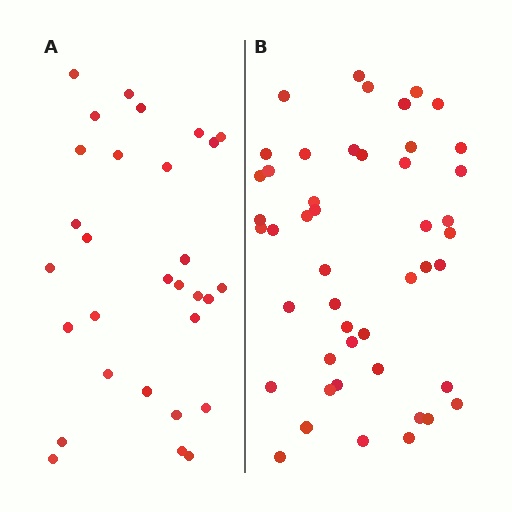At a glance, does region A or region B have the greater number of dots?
Region B (the right region) has more dots.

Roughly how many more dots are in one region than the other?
Region B has approximately 15 more dots than region A.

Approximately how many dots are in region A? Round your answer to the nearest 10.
About 30 dots.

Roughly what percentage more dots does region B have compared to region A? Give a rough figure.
About 55% more.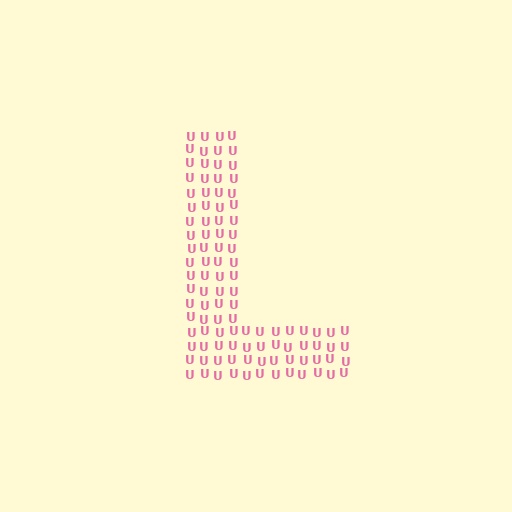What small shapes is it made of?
It is made of small letter U's.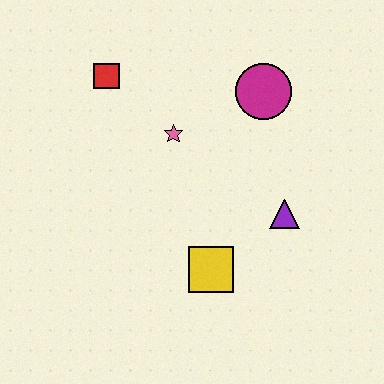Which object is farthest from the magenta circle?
The yellow square is farthest from the magenta circle.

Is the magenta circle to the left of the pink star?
No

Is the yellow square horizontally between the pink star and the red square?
No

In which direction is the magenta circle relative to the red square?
The magenta circle is to the right of the red square.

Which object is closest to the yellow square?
The purple triangle is closest to the yellow square.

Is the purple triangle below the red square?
Yes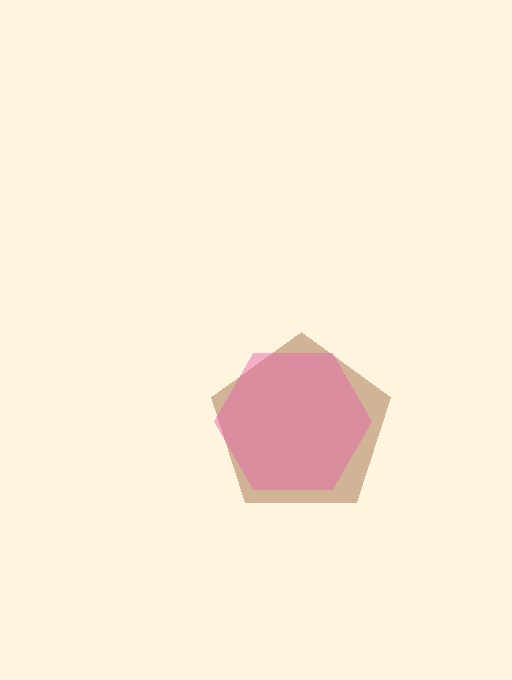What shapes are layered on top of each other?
The layered shapes are: a brown pentagon, a pink hexagon.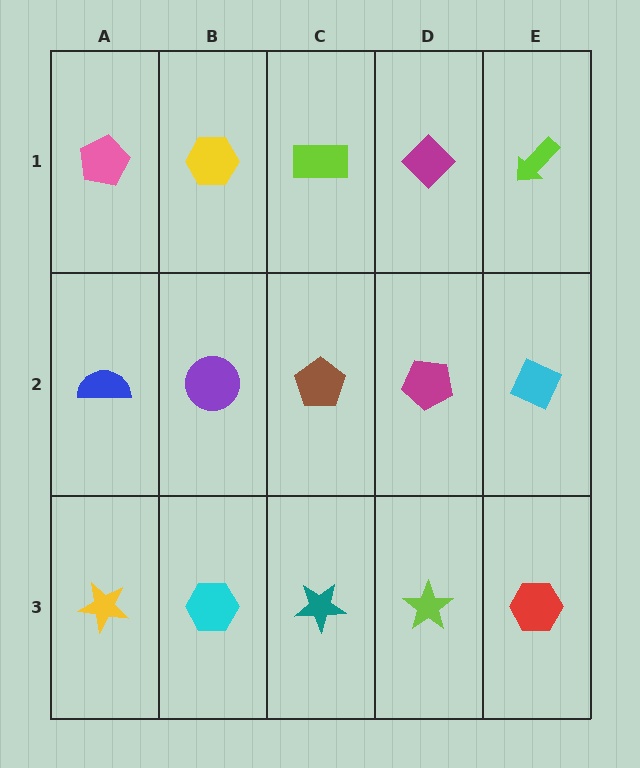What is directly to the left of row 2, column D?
A brown pentagon.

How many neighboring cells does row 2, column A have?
3.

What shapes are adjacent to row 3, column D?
A magenta pentagon (row 2, column D), a teal star (row 3, column C), a red hexagon (row 3, column E).